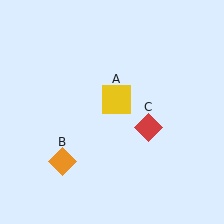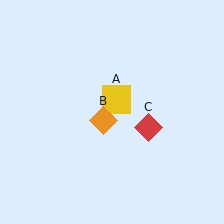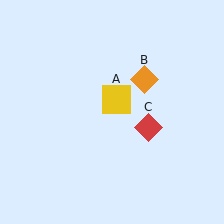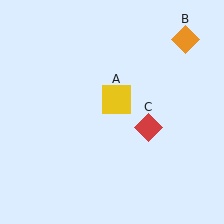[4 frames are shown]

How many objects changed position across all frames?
1 object changed position: orange diamond (object B).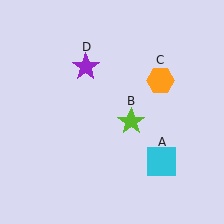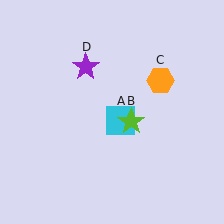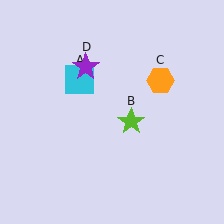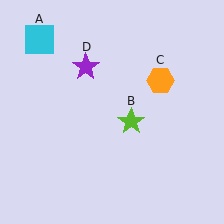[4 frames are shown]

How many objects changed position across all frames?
1 object changed position: cyan square (object A).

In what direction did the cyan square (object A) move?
The cyan square (object A) moved up and to the left.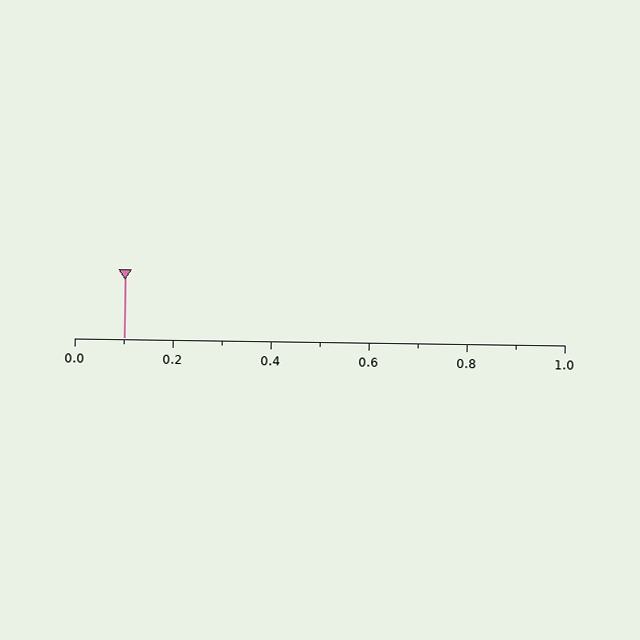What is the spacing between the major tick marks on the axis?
The major ticks are spaced 0.2 apart.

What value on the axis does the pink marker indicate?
The marker indicates approximately 0.1.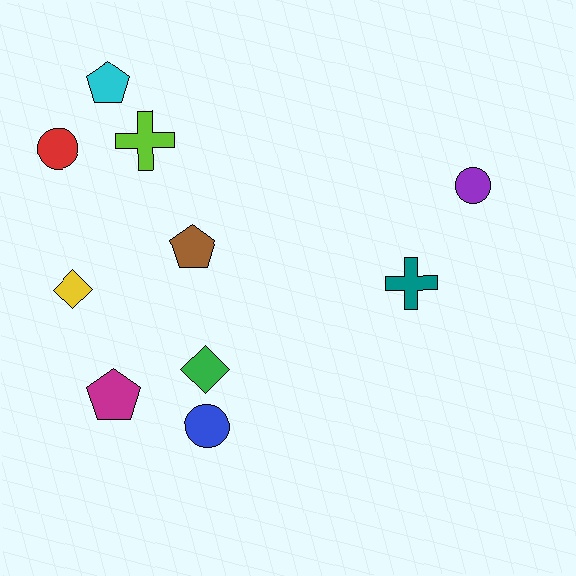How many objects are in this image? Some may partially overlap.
There are 10 objects.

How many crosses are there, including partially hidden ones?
There are 2 crosses.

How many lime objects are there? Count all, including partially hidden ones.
There is 1 lime object.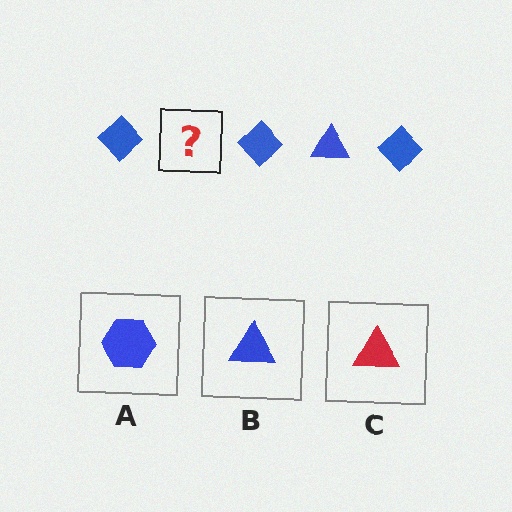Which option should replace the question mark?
Option B.